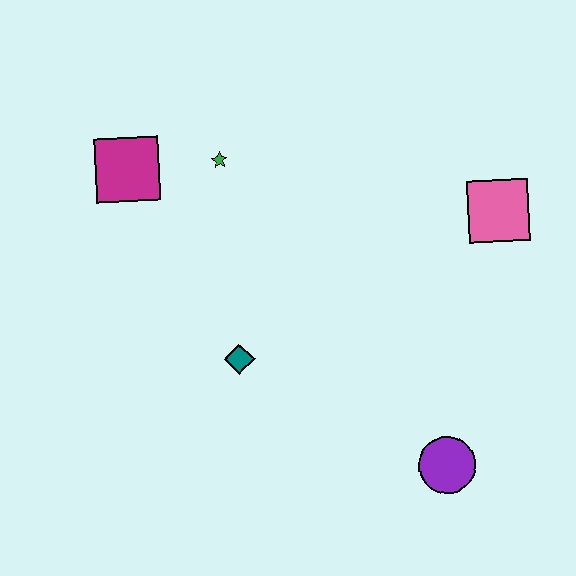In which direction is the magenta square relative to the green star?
The magenta square is to the left of the green star.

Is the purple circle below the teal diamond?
Yes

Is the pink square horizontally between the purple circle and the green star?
No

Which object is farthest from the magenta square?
The purple circle is farthest from the magenta square.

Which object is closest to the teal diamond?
The green star is closest to the teal diamond.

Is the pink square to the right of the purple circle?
Yes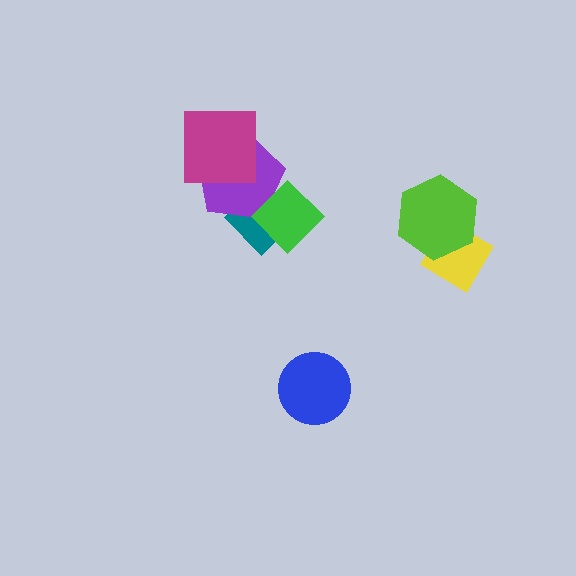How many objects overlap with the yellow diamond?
1 object overlaps with the yellow diamond.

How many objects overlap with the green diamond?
2 objects overlap with the green diamond.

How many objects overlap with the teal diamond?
2 objects overlap with the teal diamond.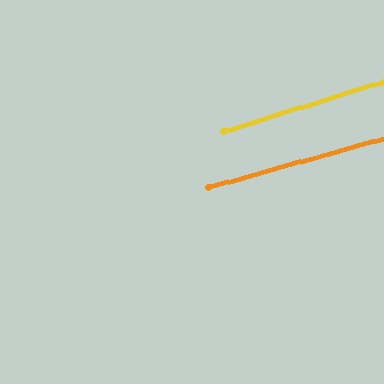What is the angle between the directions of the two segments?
Approximately 2 degrees.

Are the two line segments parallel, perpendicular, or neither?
Parallel — their directions differ by only 1.7°.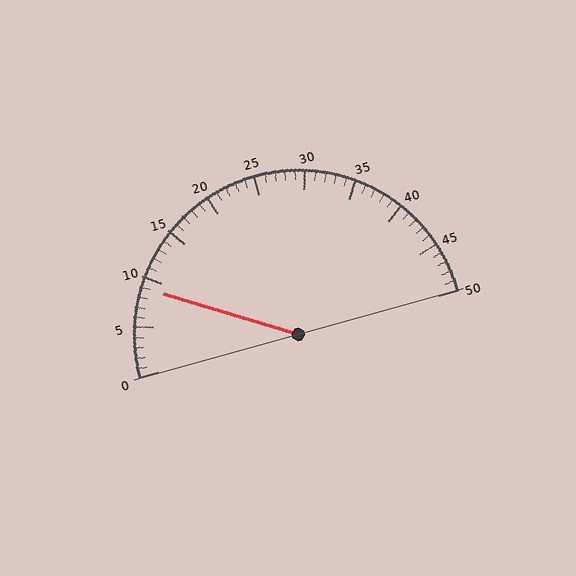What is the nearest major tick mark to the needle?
The nearest major tick mark is 10.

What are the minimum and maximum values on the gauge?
The gauge ranges from 0 to 50.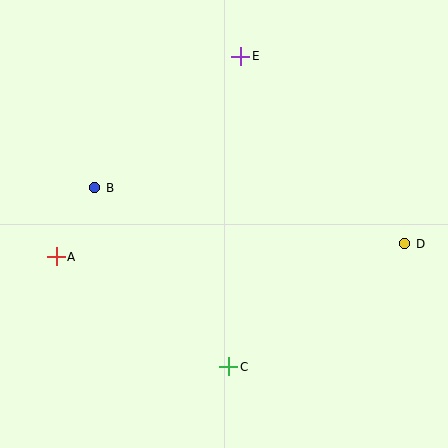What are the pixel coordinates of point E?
Point E is at (241, 56).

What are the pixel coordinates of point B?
Point B is at (95, 188).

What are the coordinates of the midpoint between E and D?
The midpoint between E and D is at (323, 150).